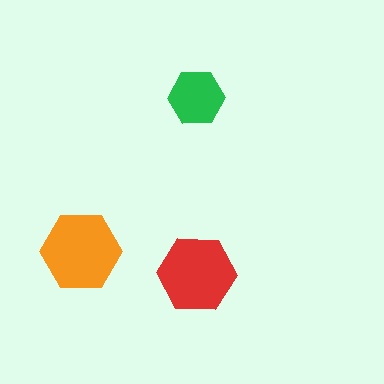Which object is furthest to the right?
The red hexagon is rightmost.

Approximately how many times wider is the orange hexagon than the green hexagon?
About 1.5 times wider.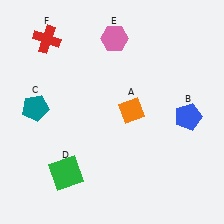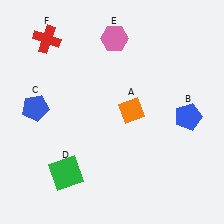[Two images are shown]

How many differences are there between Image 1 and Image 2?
There is 1 difference between the two images.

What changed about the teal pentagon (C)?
In Image 1, C is teal. In Image 2, it changed to blue.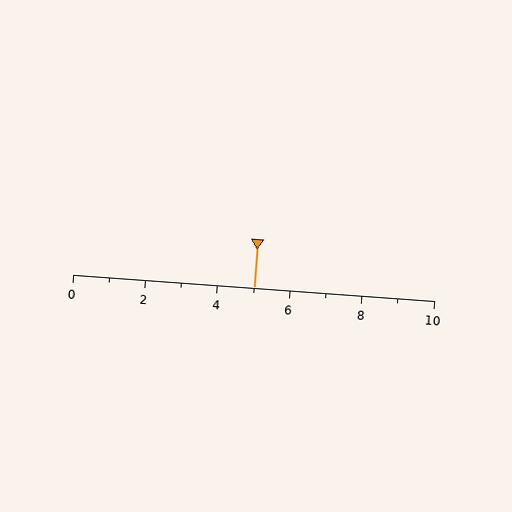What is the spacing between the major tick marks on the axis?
The major ticks are spaced 2 apart.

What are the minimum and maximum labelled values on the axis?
The axis runs from 0 to 10.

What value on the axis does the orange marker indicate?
The marker indicates approximately 5.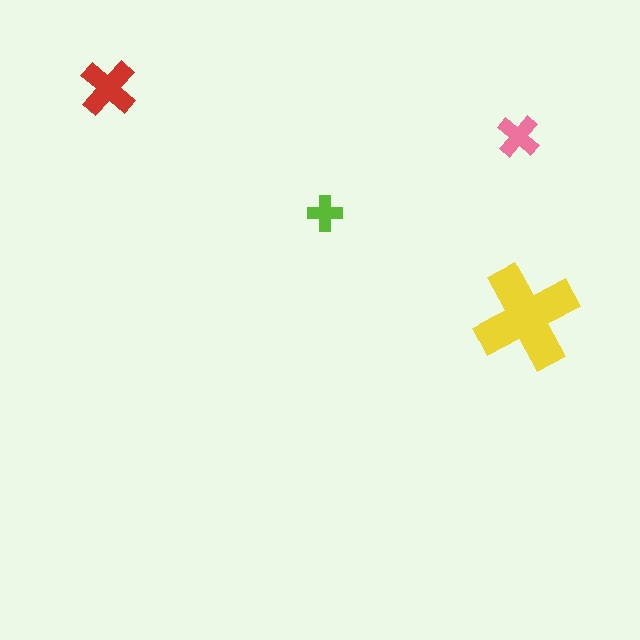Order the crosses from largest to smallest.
the yellow one, the red one, the pink one, the lime one.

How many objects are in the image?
There are 4 objects in the image.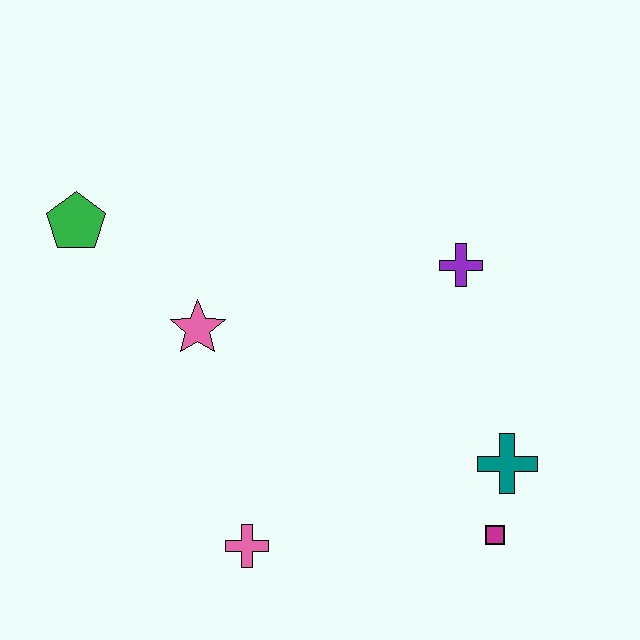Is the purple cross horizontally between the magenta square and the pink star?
Yes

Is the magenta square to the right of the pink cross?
Yes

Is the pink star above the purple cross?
No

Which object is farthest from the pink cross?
The green pentagon is farthest from the pink cross.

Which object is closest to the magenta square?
The teal cross is closest to the magenta square.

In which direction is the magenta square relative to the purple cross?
The magenta square is below the purple cross.